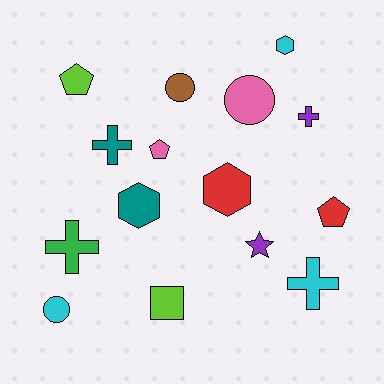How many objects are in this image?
There are 15 objects.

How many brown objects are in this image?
There is 1 brown object.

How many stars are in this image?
There is 1 star.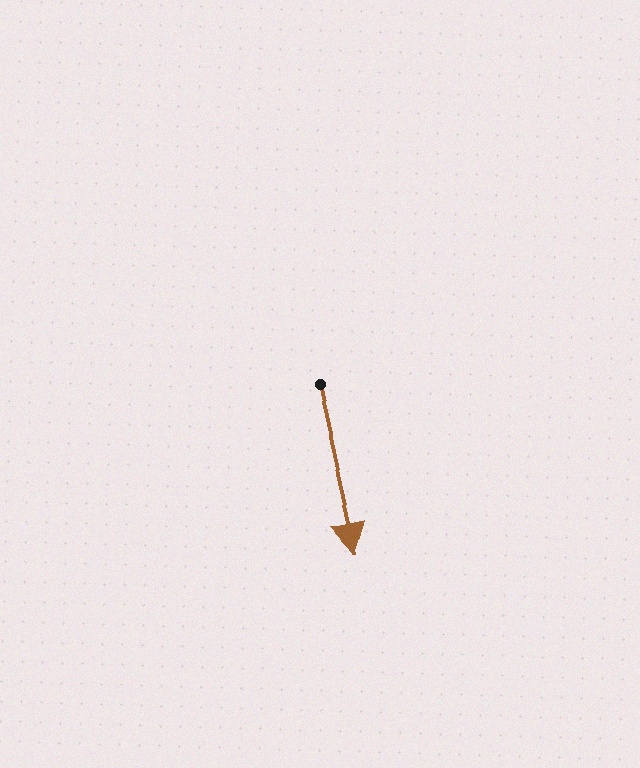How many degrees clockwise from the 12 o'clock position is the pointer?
Approximately 167 degrees.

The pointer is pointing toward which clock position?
Roughly 6 o'clock.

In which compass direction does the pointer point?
South.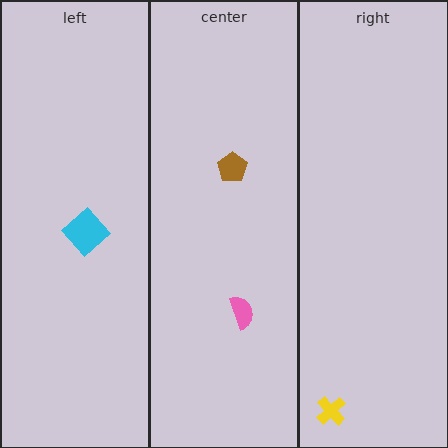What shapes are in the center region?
The pink semicircle, the brown pentagon.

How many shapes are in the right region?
1.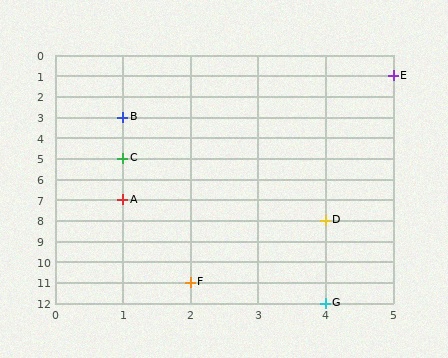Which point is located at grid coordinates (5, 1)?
Point E is at (5, 1).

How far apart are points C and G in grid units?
Points C and G are 3 columns and 7 rows apart (about 7.6 grid units diagonally).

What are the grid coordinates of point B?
Point B is at grid coordinates (1, 3).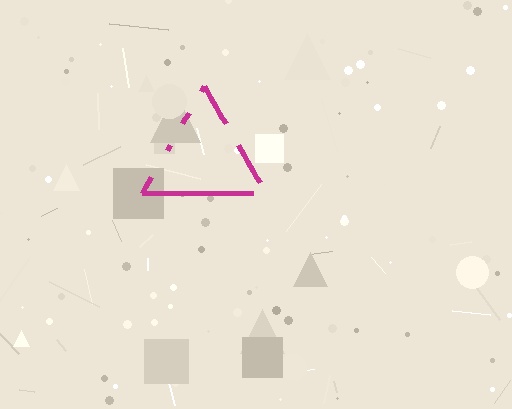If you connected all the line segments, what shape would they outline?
They would outline a triangle.